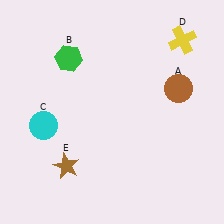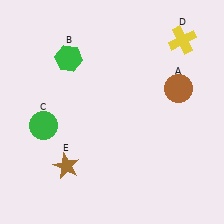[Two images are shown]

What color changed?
The circle (C) changed from cyan in Image 1 to green in Image 2.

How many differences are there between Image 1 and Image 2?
There is 1 difference between the two images.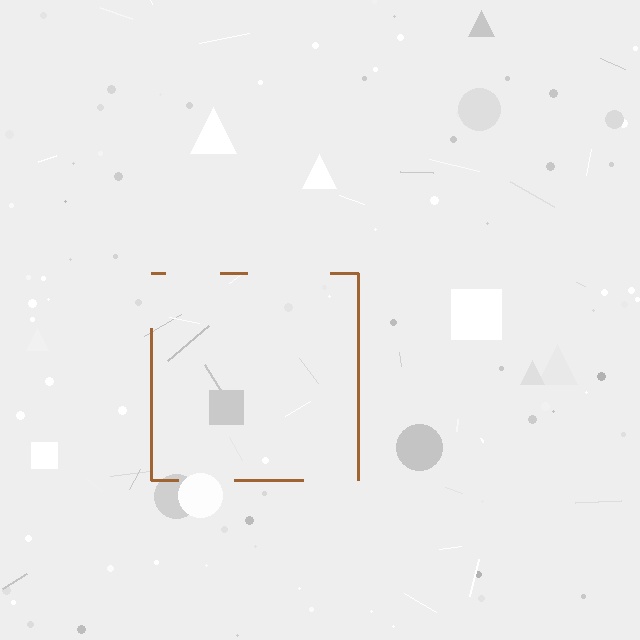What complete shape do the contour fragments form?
The contour fragments form a square.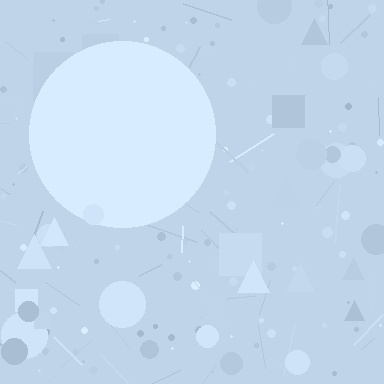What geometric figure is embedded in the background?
A circle is embedded in the background.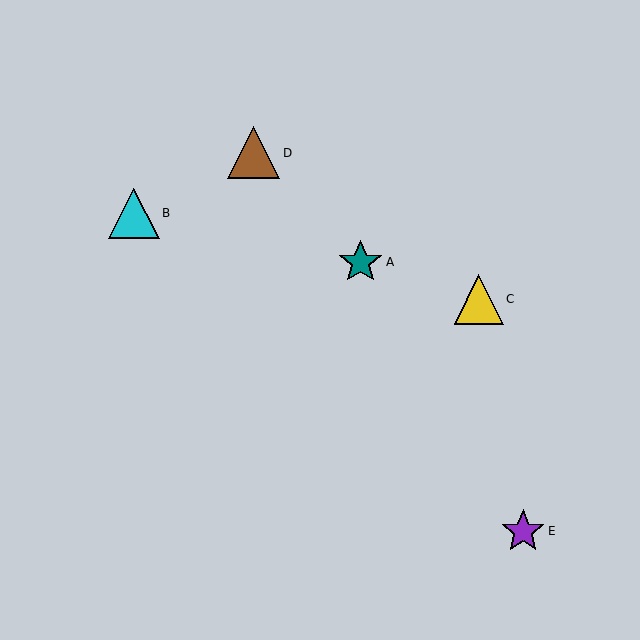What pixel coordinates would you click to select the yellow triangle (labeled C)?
Click at (479, 299) to select the yellow triangle C.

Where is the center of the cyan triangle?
The center of the cyan triangle is at (134, 213).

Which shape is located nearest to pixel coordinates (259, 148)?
The brown triangle (labeled D) at (253, 153) is nearest to that location.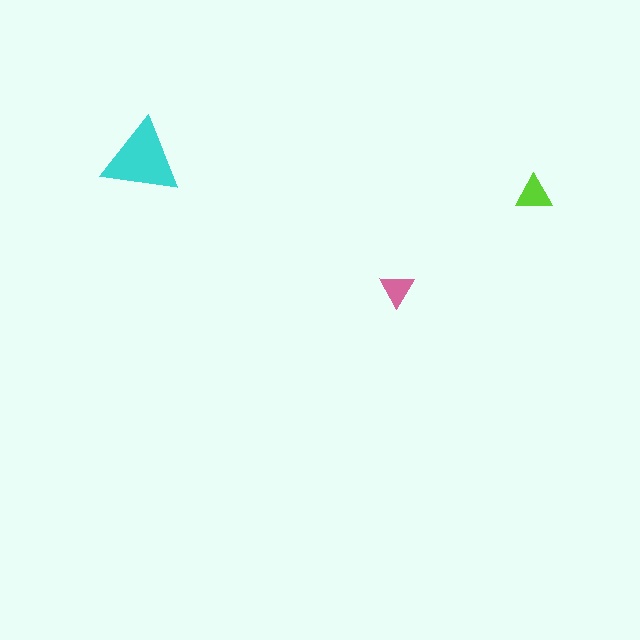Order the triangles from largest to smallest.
the cyan one, the lime one, the pink one.